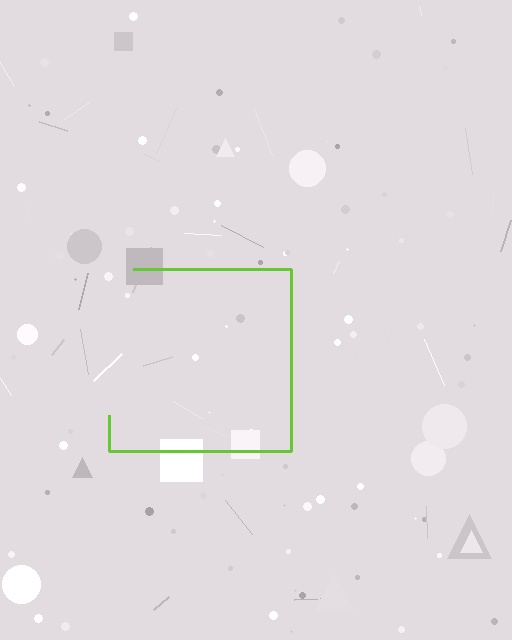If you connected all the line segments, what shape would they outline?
They would outline a square.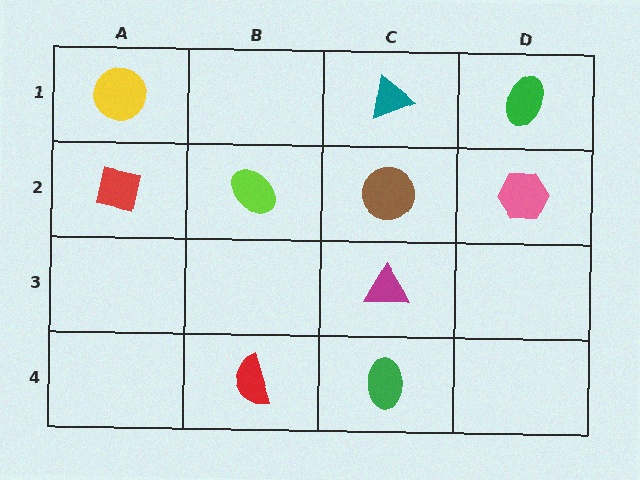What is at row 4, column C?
A green ellipse.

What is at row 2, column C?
A brown circle.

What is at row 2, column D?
A pink hexagon.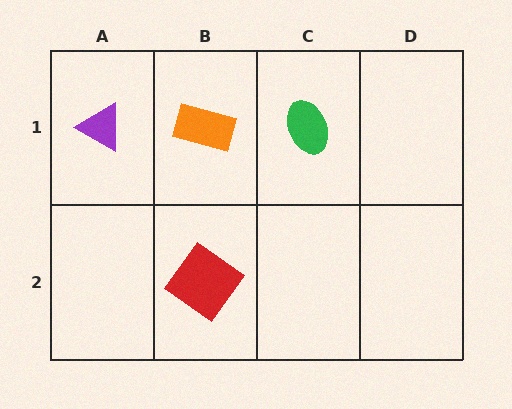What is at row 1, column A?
A purple triangle.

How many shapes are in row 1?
3 shapes.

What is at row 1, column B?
An orange rectangle.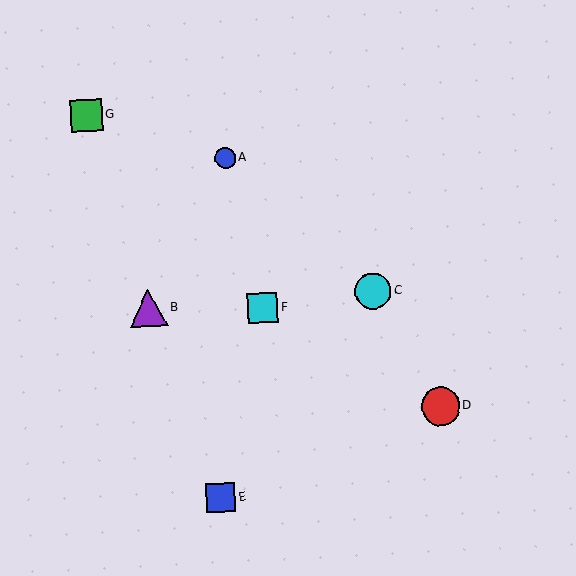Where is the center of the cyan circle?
The center of the cyan circle is at (373, 291).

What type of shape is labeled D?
Shape D is a red circle.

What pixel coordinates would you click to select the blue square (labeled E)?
Click at (221, 498) to select the blue square E.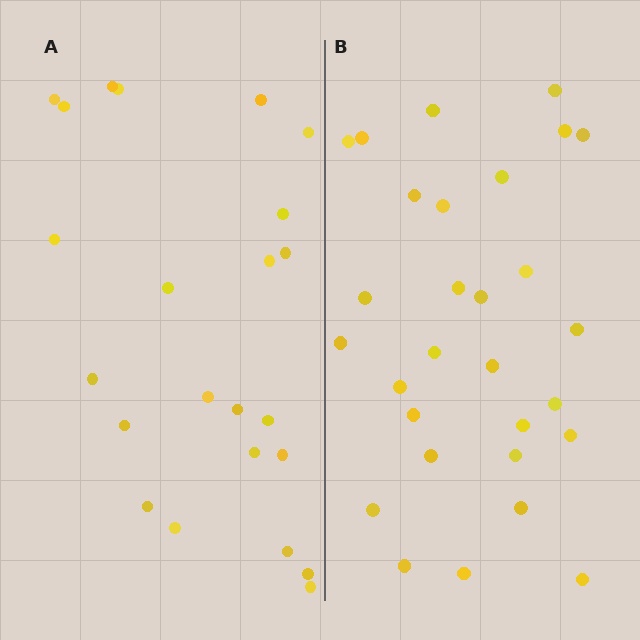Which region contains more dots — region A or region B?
Region B (the right region) has more dots.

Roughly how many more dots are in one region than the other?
Region B has about 6 more dots than region A.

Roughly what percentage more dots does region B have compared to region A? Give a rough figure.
About 25% more.